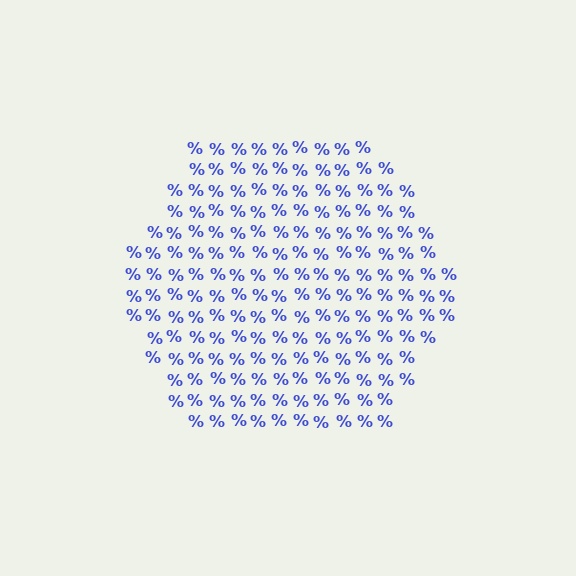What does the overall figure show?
The overall figure shows a hexagon.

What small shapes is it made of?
It is made of small percent signs.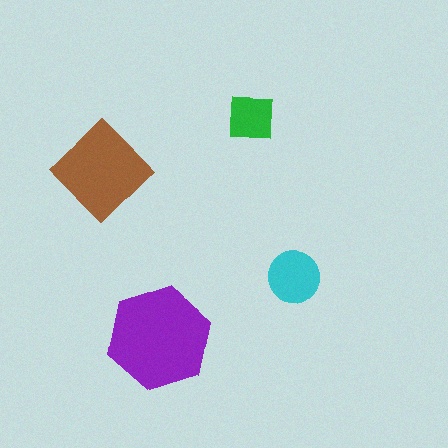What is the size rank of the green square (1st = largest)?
4th.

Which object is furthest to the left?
The brown diamond is leftmost.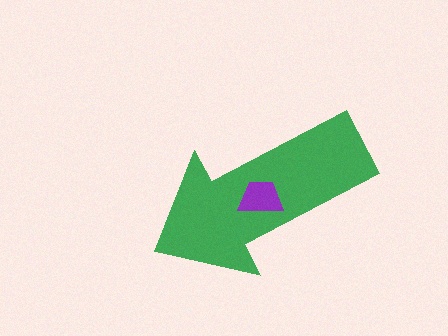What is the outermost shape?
The green arrow.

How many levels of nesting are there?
2.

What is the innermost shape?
The purple trapezoid.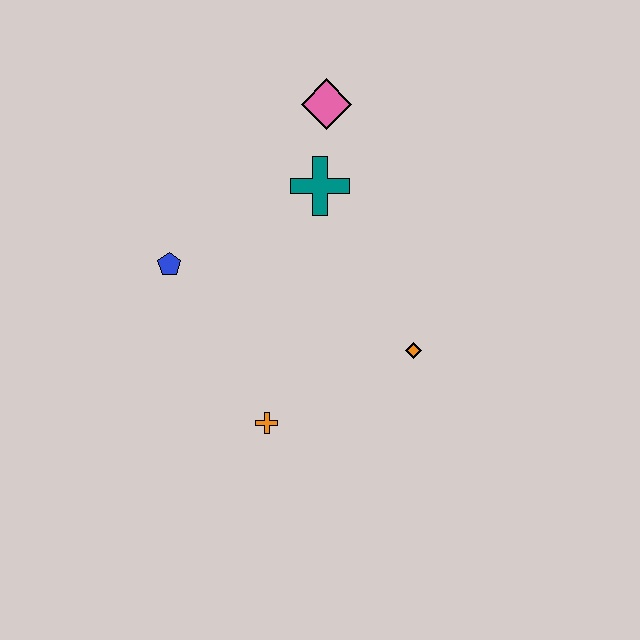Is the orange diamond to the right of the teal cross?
Yes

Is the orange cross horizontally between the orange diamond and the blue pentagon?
Yes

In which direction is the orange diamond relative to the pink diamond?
The orange diamond is below the pink diamond.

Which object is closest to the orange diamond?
The orange cross is closest to the orange diamond.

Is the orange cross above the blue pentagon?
No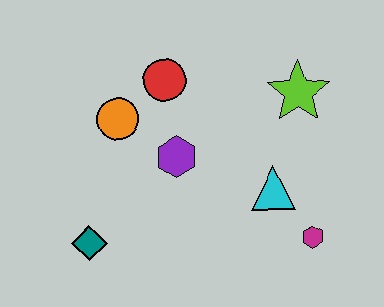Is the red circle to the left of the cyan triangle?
Yes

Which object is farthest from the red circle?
The magenta hexagon is farthest from the red circle.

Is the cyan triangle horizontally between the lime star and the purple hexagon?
Yes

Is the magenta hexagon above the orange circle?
No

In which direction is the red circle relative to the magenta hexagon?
The red circle is above the magenta hexagon.